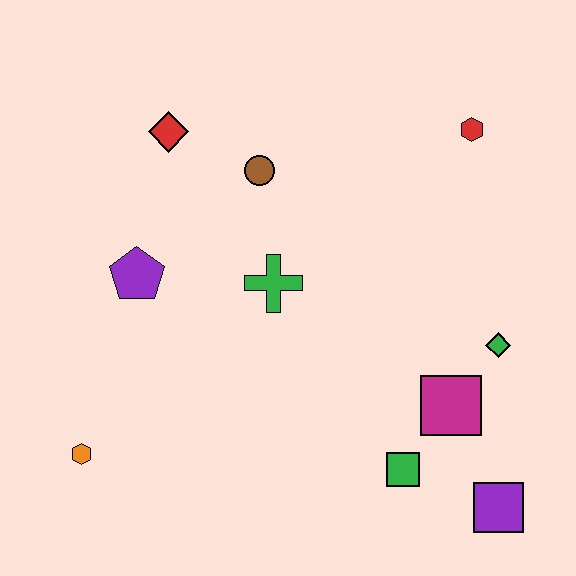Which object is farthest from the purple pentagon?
The purple square is farthest from the purple pentagon.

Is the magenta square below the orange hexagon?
No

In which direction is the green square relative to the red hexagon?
The green square is below the red hexagon.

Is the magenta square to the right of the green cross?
Yes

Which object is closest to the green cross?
The brown circle is closest to the green cross.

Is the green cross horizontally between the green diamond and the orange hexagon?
Yes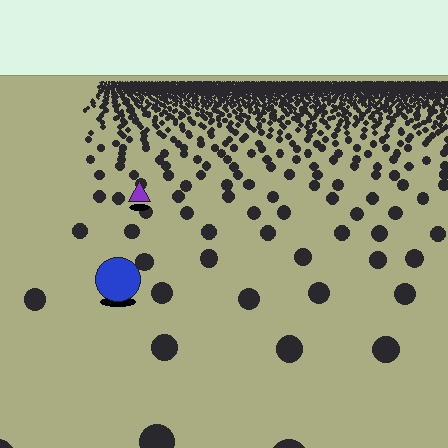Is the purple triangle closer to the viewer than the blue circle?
No. The blue circle is closer — you can tell from the texture gradient: the ground texture is coarser near it.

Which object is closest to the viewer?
The blue circle is closest. The texture marks near it are larger and more spread out.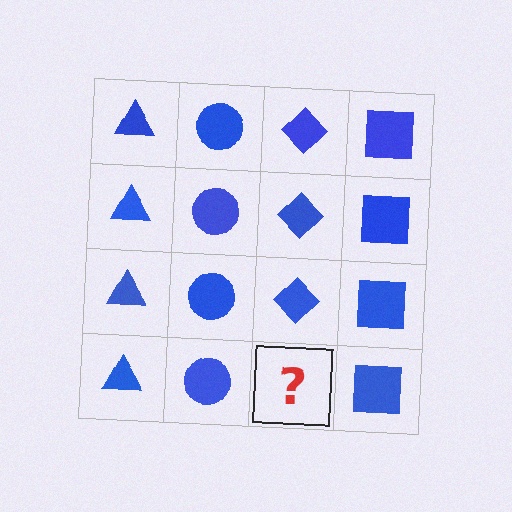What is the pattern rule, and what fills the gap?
The rule is that each column has a consistent shape. The gap should be filled with a blue diamond.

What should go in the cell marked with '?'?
The missing cell should contain a blue diamond.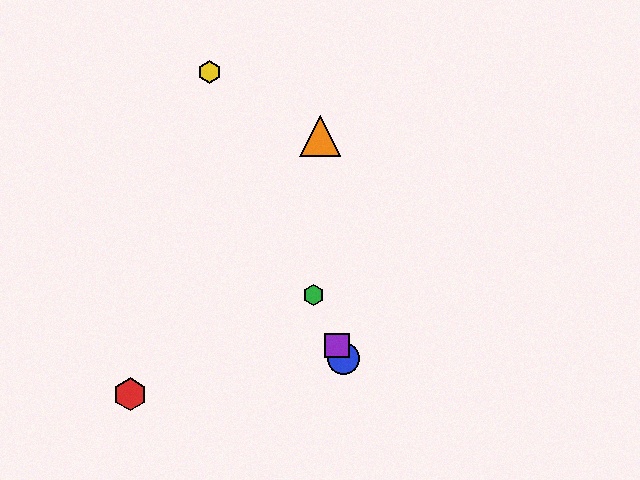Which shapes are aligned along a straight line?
The blue circle, the green hexagon, the yellow hexagon, the purple square are aligned along a straight line.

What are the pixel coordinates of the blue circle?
The blue circle is at (343, 359).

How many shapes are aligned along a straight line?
4 shapes (the blue circle, the green hexagon, the yellow hexagon, the purple square) are aligned along a straight line.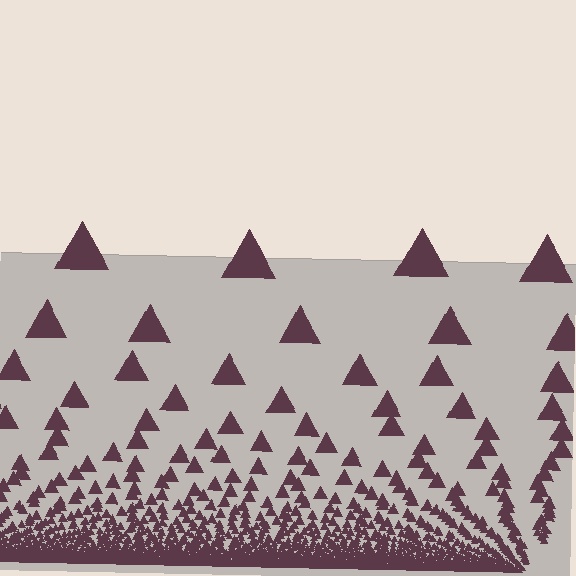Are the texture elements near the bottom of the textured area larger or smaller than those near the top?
Smaller. The gradient is inverted — elements near the bottom are smaller and denser.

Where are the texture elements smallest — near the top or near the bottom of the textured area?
Near the bottom.